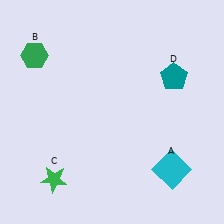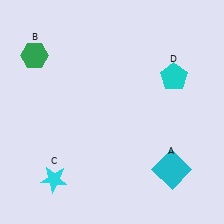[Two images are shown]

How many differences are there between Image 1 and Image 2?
There are 2 differences between the two images.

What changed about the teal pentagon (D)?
In Image 1, D is teal. In Image 2, it changed to cyan.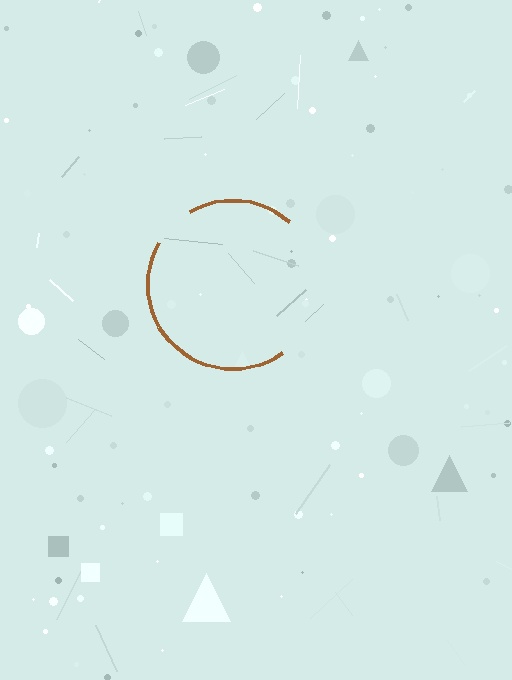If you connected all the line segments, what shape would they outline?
They would outline a circle.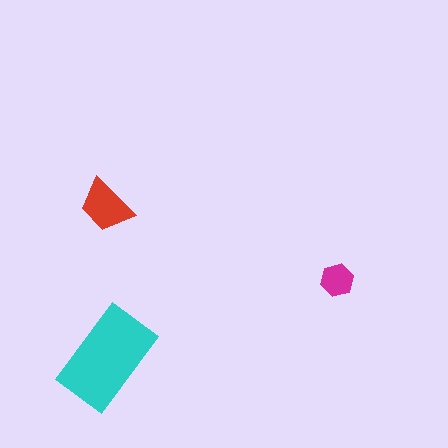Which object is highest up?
The red trapezoid is topmost.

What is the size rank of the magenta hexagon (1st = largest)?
3rd.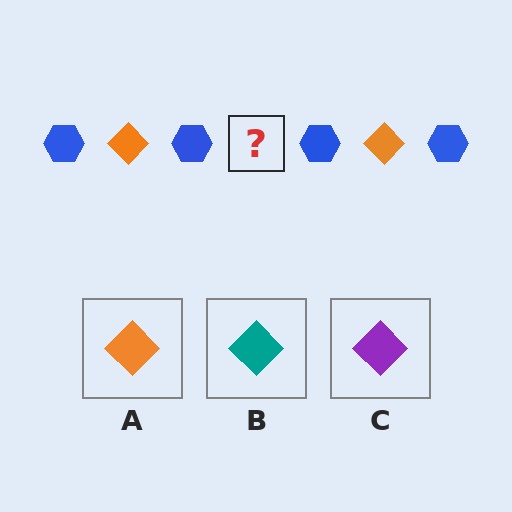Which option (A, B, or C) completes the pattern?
A.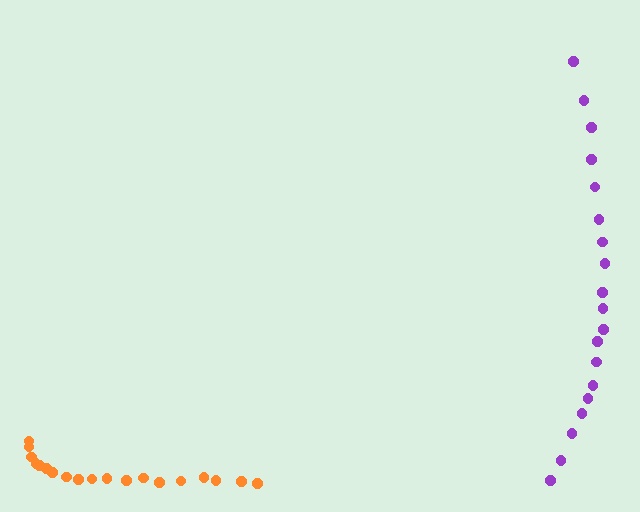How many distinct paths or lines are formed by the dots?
There are 2 distinct paths.